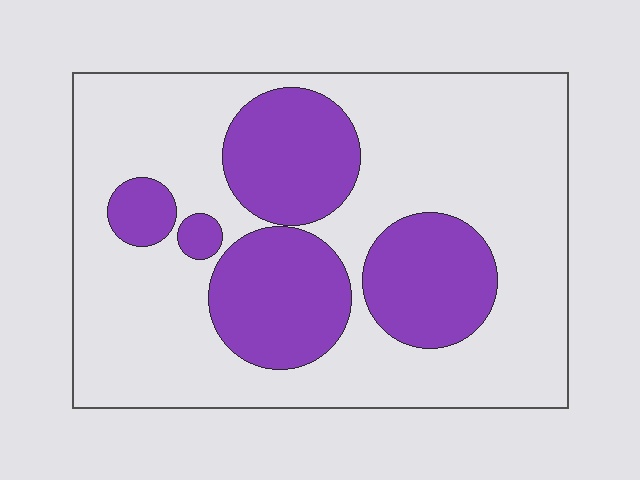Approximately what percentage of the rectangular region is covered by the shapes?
Approximately 30%.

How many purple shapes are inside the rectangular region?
5.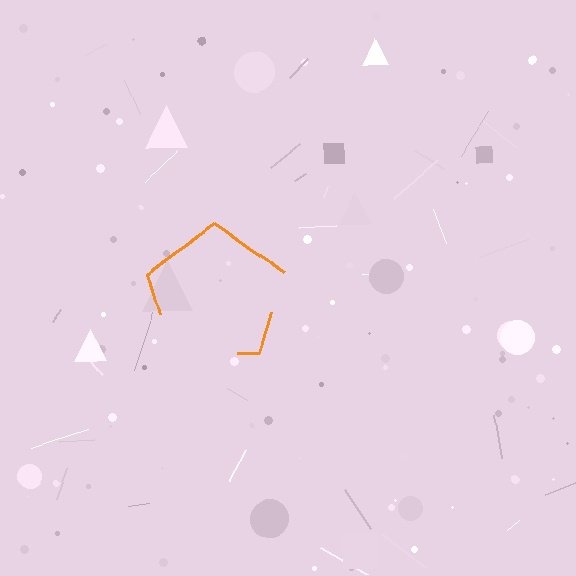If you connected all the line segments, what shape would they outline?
They would outline a pentagon.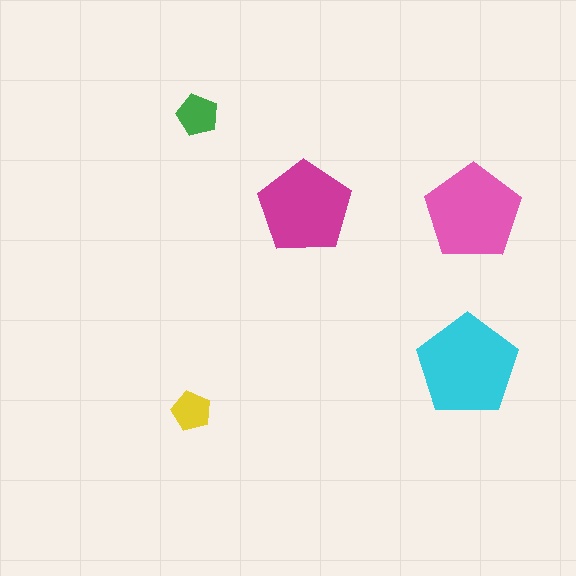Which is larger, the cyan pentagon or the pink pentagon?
The cyan one.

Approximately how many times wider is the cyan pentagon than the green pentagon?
About 2.5 times wider.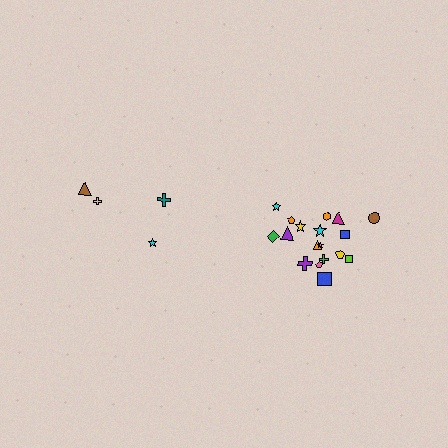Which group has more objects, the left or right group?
The right group.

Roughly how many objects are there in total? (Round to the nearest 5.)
Roughly 20 objects in total.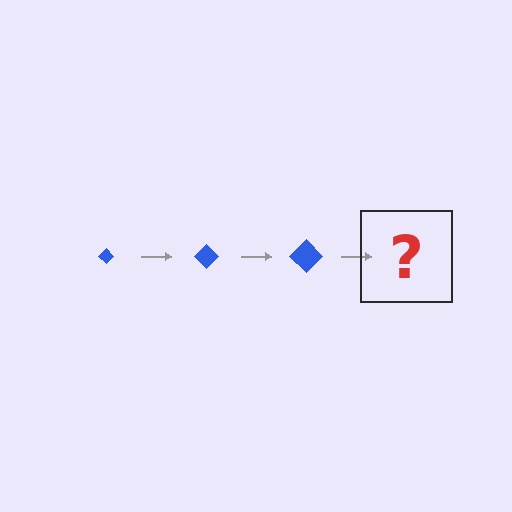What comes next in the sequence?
The next element should be a blue diamond, larger than the previous one.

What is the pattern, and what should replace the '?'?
The pattern is that the diamond gets progressively larger each step. The '?' should be a blue diamond, larger than the previous one.